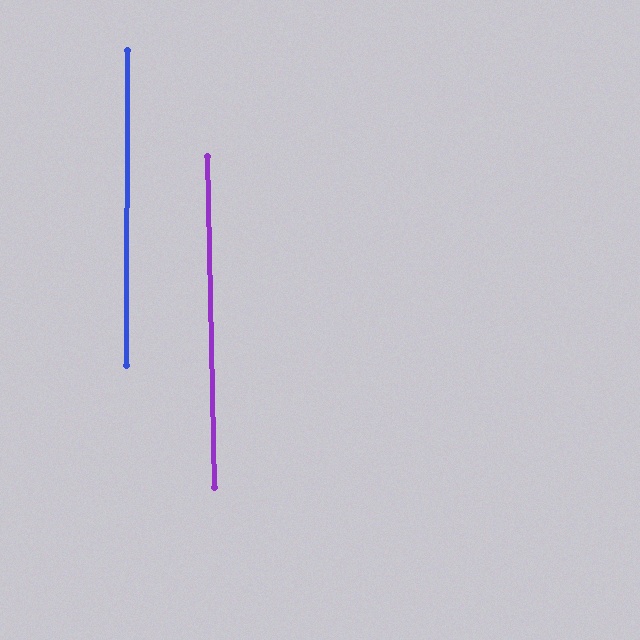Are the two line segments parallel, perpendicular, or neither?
Parallel — their directions differ by only 1.6°.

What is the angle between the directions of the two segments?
Approximately 2 degrees.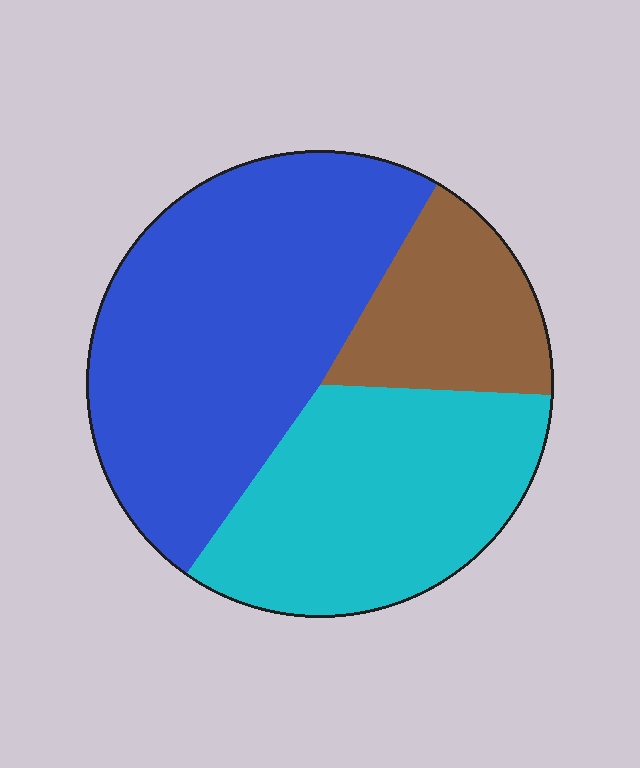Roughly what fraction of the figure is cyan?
Cyan covers roughly 35% of the figure.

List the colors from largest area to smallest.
From largest to smallest: blue, cyan, brown.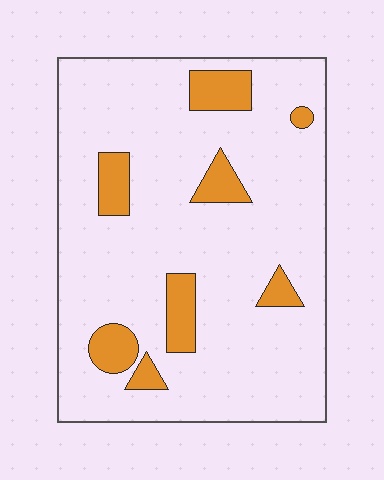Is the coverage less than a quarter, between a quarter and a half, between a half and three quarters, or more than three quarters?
Less than a quarter.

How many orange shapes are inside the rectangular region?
8.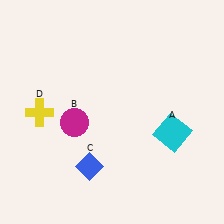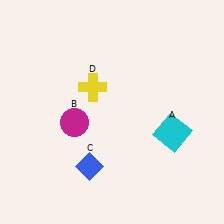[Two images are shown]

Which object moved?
The yellow cross (D) moved right.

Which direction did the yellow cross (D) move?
The yellow cross (D) moved right.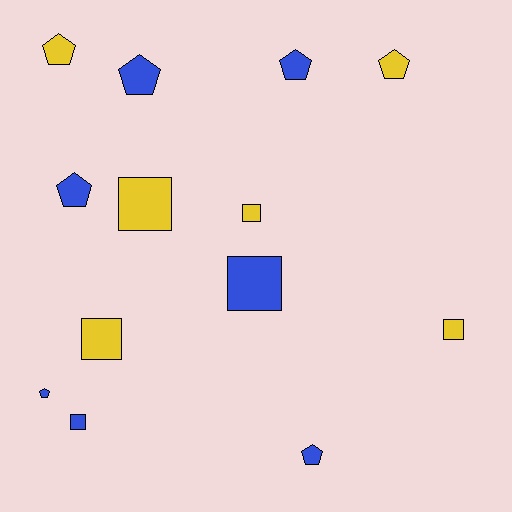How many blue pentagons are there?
There are 5 blue pentagons.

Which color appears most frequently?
Blue, with 7 objects.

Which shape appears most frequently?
Pentagon, with 7 objects.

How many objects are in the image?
There are 13 objects.